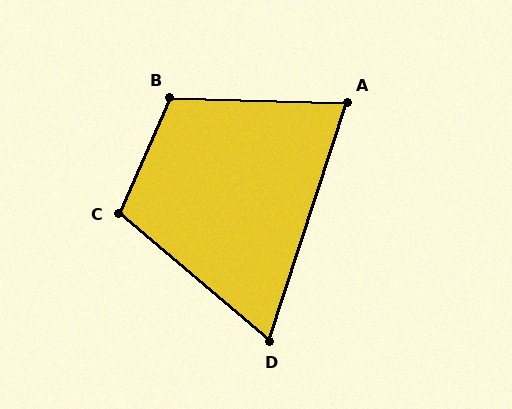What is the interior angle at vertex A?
Approximately 73 degrees (acute).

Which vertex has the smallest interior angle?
D, at approximately 68 degrees.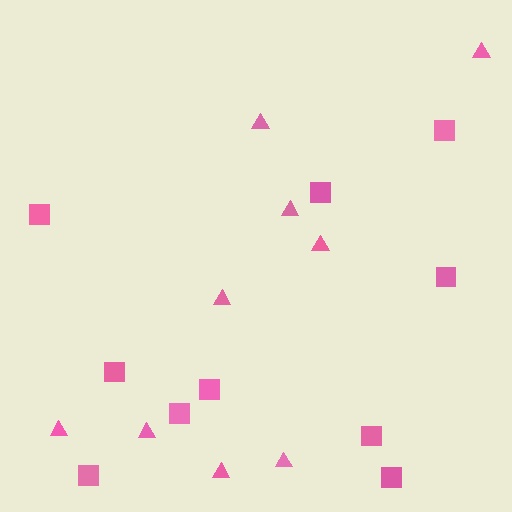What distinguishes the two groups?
There are 2 groups: one group of squares (10) and one group of triangles (9).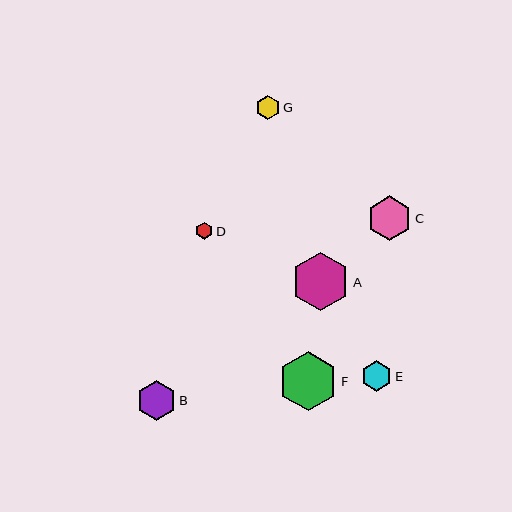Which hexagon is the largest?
Hexagon F is the largest with a size of approximately 59 pixels.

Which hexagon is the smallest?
Hexagon D is the smallest with a size of approximately 17 pixels.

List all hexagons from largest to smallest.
From largest to smallest: F, A, C, B, E, G, D.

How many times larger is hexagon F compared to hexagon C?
Hexagon F is approximately 1.3 times the size of hexagon C.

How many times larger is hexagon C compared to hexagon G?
Hexagon C is approximately 1.8 times the size of hexagon G.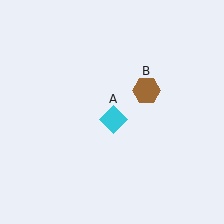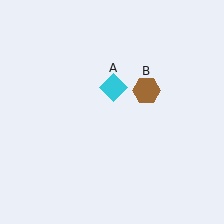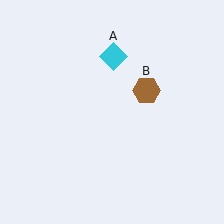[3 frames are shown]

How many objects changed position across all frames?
1 object changed position: cyan diamond (object A).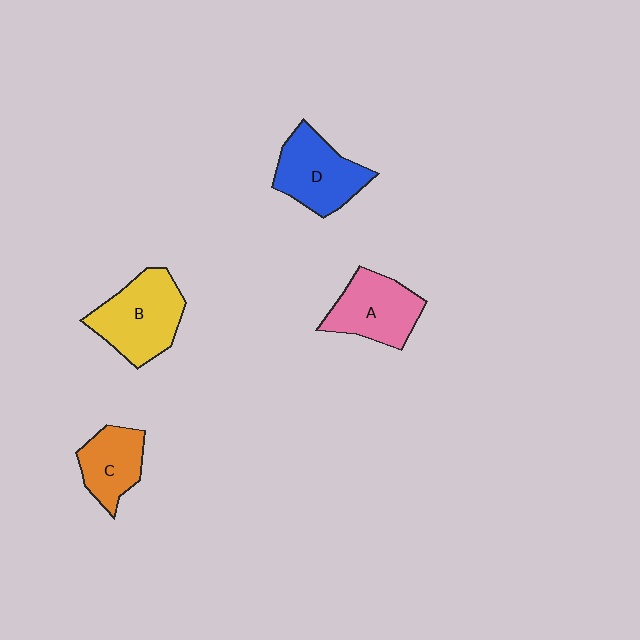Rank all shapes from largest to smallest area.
From largest to smallest: B (yellow), D (blue), A (pink), C (orange).